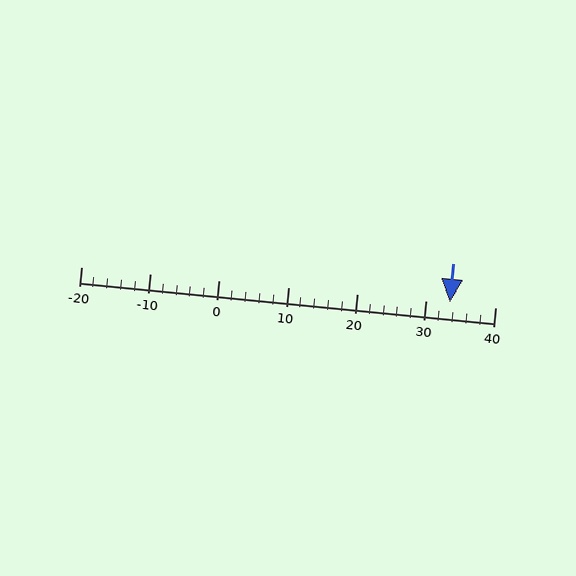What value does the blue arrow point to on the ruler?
The blue arrow points to approximately 34.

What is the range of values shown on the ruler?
The ruler shows values from -20 to 40.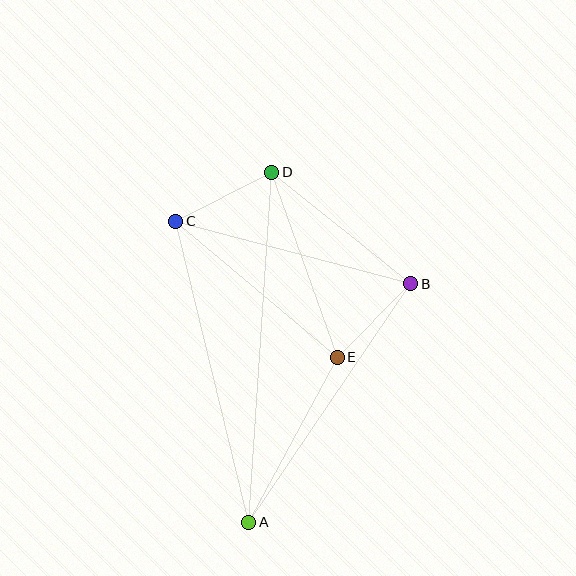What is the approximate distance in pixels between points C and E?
The distance between C and E is approximately 211 pixels.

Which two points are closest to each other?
Points B and E are closest to each other.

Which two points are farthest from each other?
Points A and D are farthest from each other.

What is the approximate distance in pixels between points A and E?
The distance between A and E is approximately 187 pixels.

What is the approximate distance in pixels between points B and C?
The distance between B and C is approximately 243 pixels.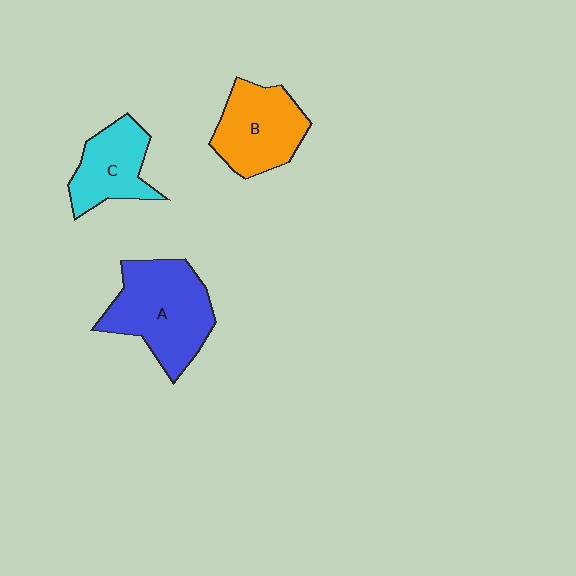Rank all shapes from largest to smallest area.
From largest to smallest: A (blue), B (orange), C (cyan).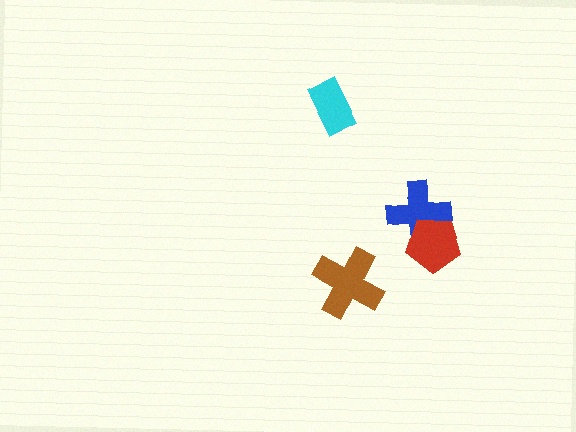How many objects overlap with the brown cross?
0 objects overlap with the brown cross.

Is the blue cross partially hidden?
Yes, it is partially covered by another shape.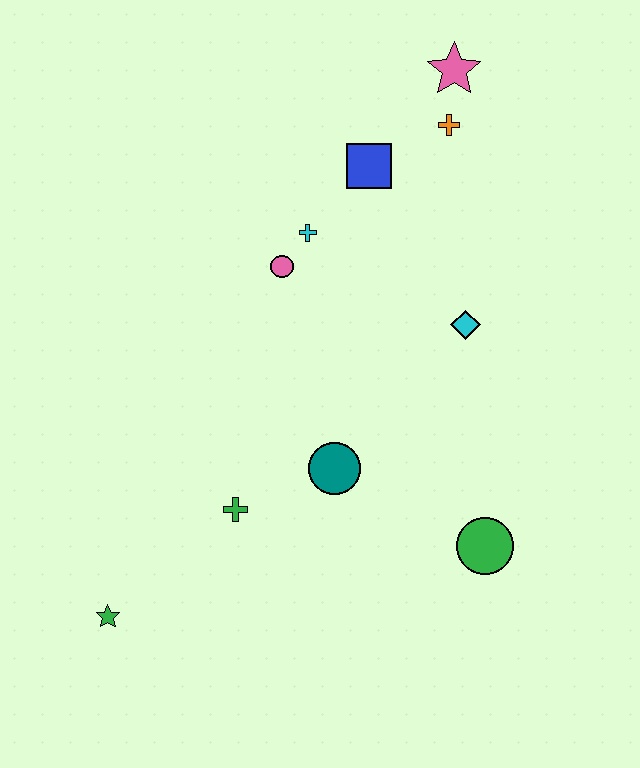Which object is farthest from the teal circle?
The pink star is farthest from the teal circle.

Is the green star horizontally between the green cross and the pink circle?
No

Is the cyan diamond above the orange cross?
No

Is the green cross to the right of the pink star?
No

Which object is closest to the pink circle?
The cyan cross is closest to the pink circle.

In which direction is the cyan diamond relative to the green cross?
The cyan diamond is to the right of the green cross.